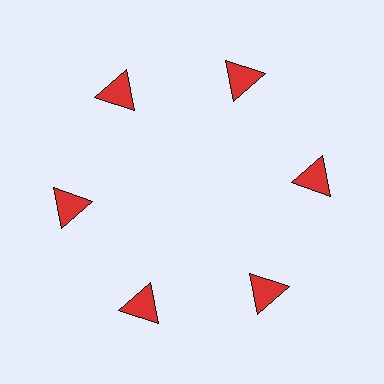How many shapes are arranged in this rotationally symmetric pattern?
There are 6 shapes, arranged in 6 groups of 1.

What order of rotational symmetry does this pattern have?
This pattern has 6-fold rotational symmetry.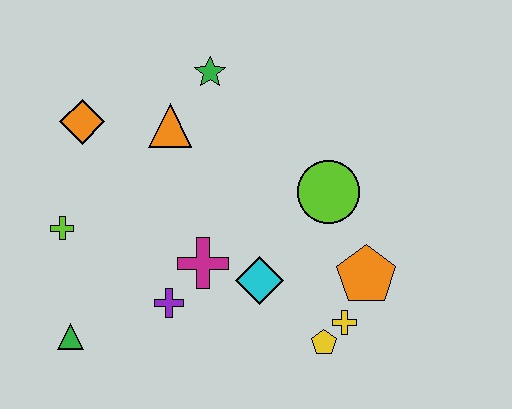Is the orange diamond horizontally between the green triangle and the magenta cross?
Yes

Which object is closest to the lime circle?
The orange pentagon is closest to the lime circle.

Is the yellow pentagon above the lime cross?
No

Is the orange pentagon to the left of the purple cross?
No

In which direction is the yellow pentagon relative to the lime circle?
The yellow pentagon is below the lime circle.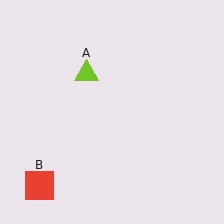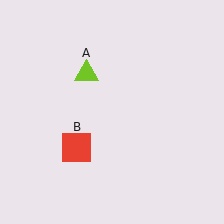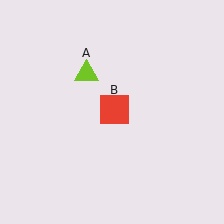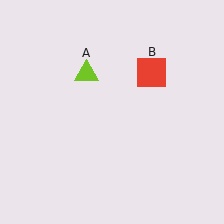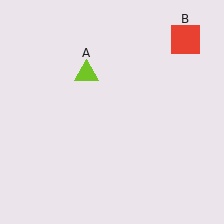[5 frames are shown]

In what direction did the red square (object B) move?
The red square (object B) moved up and to the right.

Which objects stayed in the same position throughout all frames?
Lime triangle (object A) remained stationary.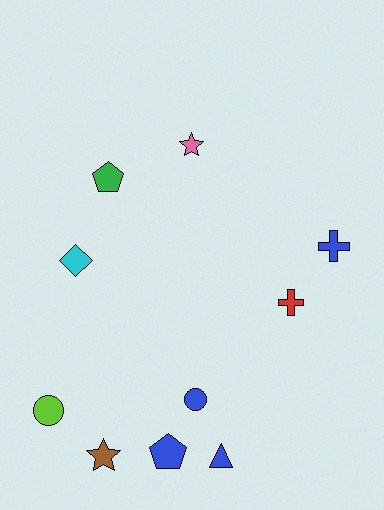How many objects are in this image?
There are 10 objects.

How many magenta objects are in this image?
There are no magenta objects.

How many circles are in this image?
There are 2 circles.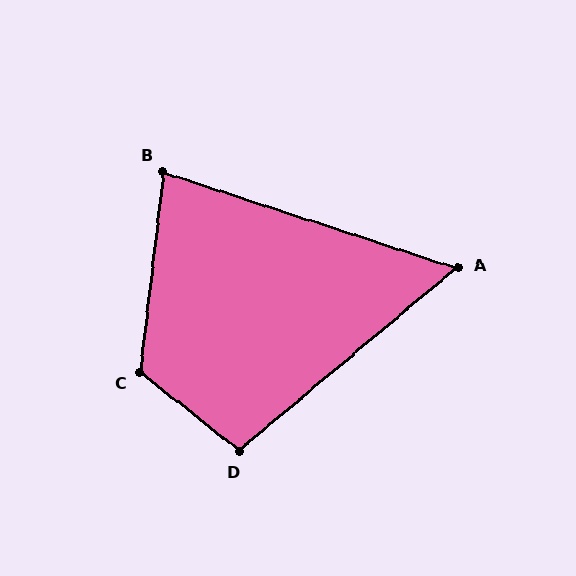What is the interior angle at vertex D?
Approximately 102 degrees (obtuse).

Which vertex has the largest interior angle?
C, at approximately 122 degrees.